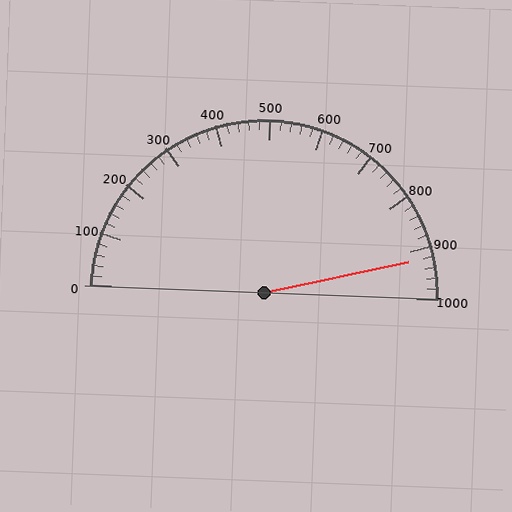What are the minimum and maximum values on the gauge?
The gauge ranges from 0 to 1000.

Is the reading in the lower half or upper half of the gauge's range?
The reading is in the upper half of the range (0 to 1000).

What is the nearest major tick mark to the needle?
The nearest major tick mark is 900.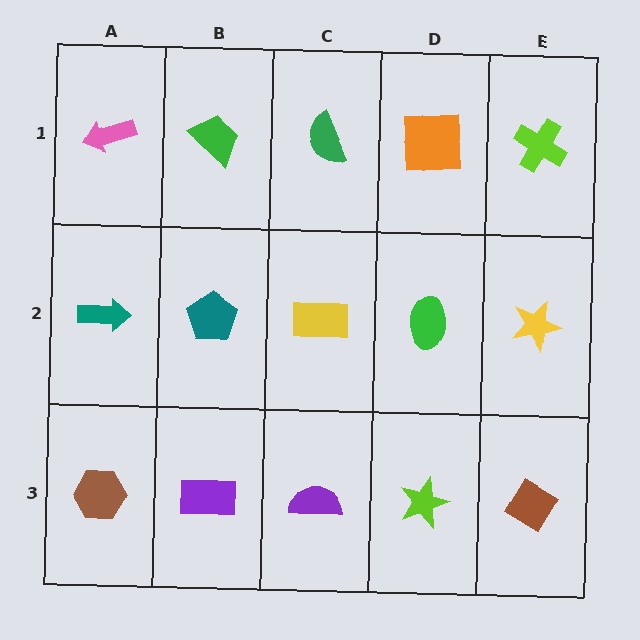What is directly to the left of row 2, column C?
A teal pentagon.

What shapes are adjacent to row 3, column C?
A yellow rectangle (row 2, column C), a purple rectangle (row 3, column B), a lime star (row 3, column D).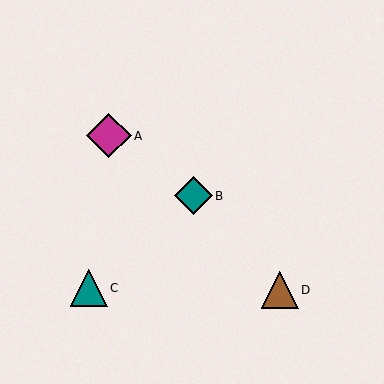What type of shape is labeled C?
Shape C is a teal triangle.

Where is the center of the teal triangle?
The center of the teal triangle is at (89, 288).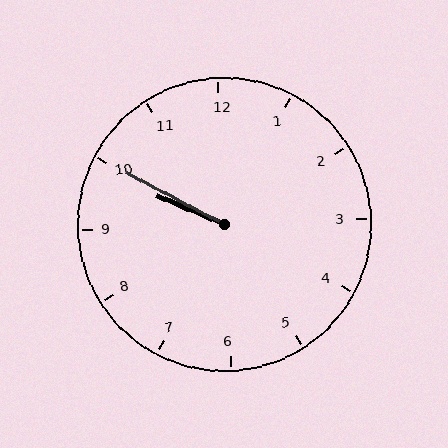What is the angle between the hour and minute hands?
Approximately 5 degrees.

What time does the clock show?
9:50.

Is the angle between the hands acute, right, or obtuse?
It is acute.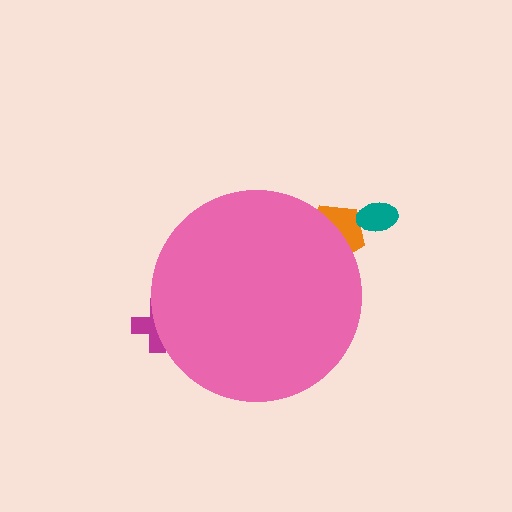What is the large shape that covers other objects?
A pink circle.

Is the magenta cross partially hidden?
Yes, the magenta cross is partially hidden behind the pink circle.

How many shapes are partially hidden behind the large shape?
2 shapes are partially hidden.